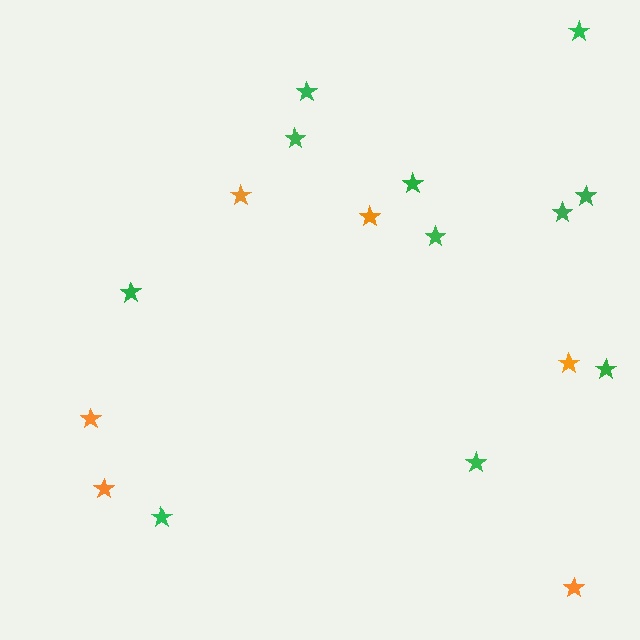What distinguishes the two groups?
There are 2 groups: one group of green stars (11) and one group of orange stars (6).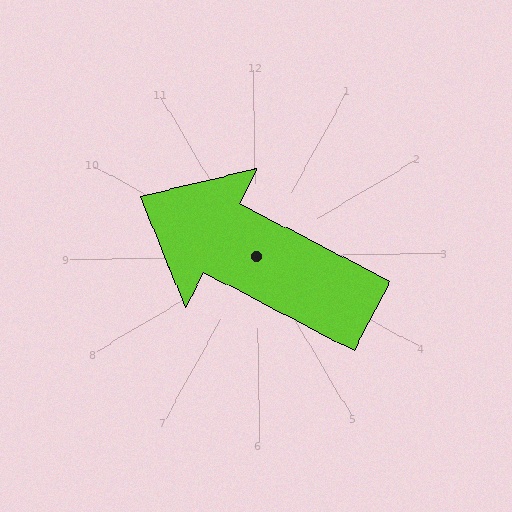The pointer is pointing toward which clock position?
Roughly 10 o'clock.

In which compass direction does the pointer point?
Northwest.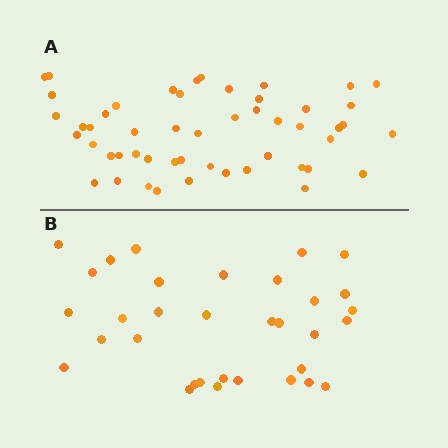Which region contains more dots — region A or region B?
Region A (the top region) has more dots.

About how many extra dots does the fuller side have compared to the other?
Region A has approximately 20 more dots than region B.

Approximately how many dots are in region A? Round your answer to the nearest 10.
About 50 dots. (The exact count is 51, which rounds to 50.)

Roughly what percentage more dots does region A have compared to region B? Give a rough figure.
About 55% more.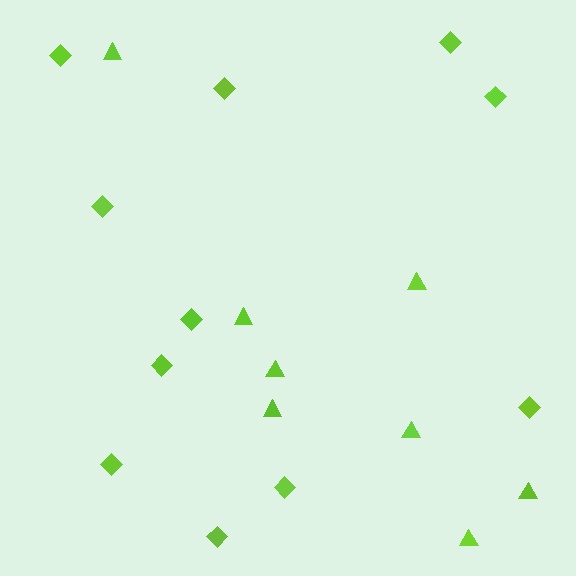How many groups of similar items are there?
There are 2 groups: one group of triangles (8) and one group of diamonds (11).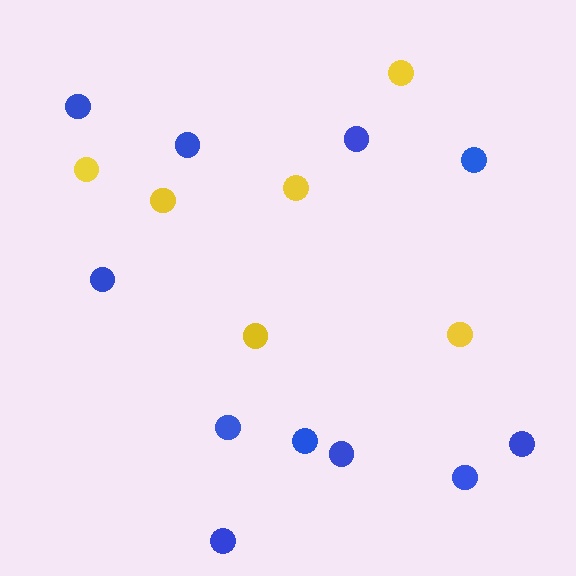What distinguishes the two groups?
There are 2 groups: one group of yellow circles (6) and one group of blue circles (11).